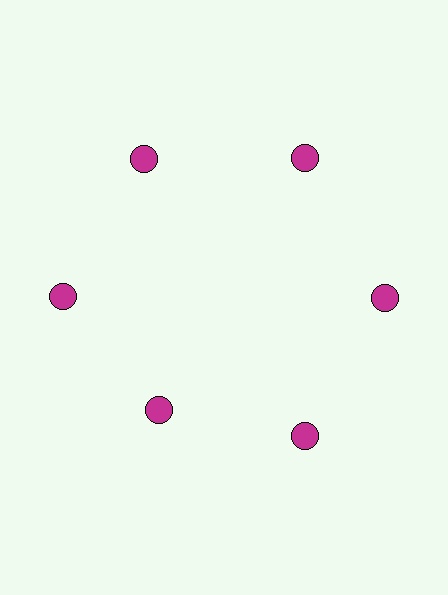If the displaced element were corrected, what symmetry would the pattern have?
It would have 6-fold rotational symmetry — the pattern would map onto itself every 60 degrees.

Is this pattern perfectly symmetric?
No. The 6 magenta circles are arranged in a ring, but one element near the 7 o'clock position is pulled inward toward the center, breaking the 6-fold rotational symmetry.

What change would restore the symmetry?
The symmetry would be restored by moving it outward, back onto the ring so that all 6 circles sit at equal angles and equal distance from the center.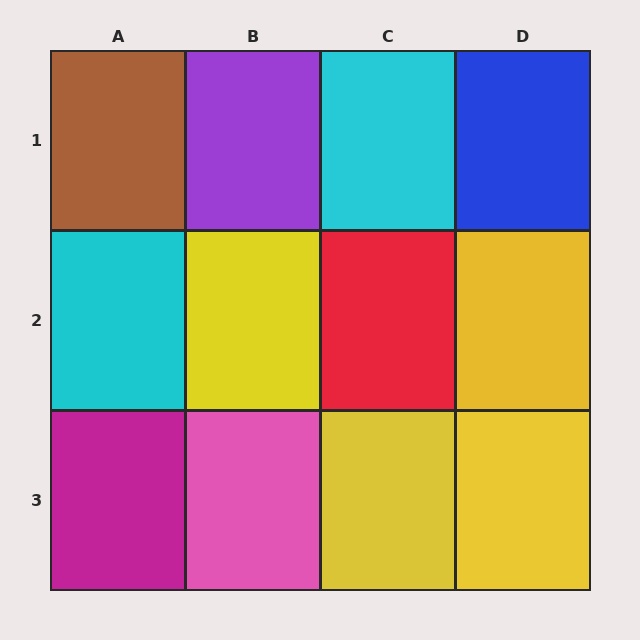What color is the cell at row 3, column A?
Magenta.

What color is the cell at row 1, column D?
Blue.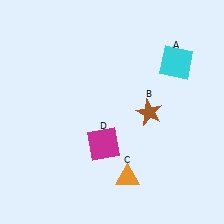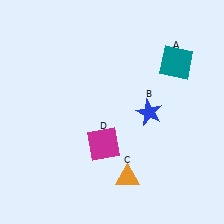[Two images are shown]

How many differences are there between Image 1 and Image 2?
There are 2 differences between the two images.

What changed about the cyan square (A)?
In Image 1, A is cyan. In Image 2, it changed to teal.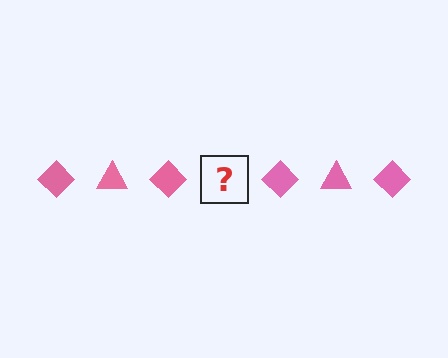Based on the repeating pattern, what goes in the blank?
The blank should be a pink triangle.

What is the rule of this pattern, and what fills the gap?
The rule is that the pattern cycles through diamond, triangle shapes in pink. The gap should be filled with a pink triangle.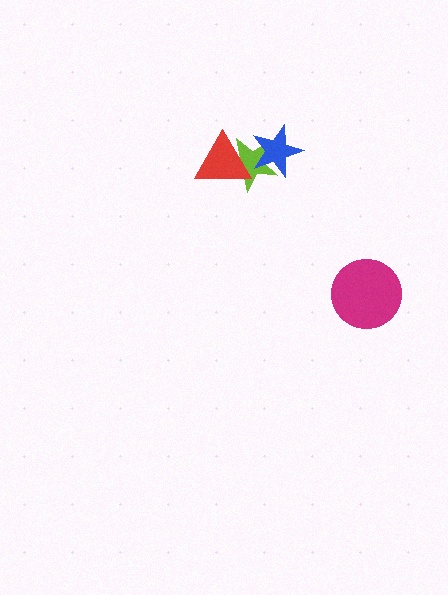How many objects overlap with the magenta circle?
0 objects overlap with the magenta circle.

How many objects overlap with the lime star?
2 objects overlap with the lime star.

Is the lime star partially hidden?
Yes, it is partially covered by another shape.